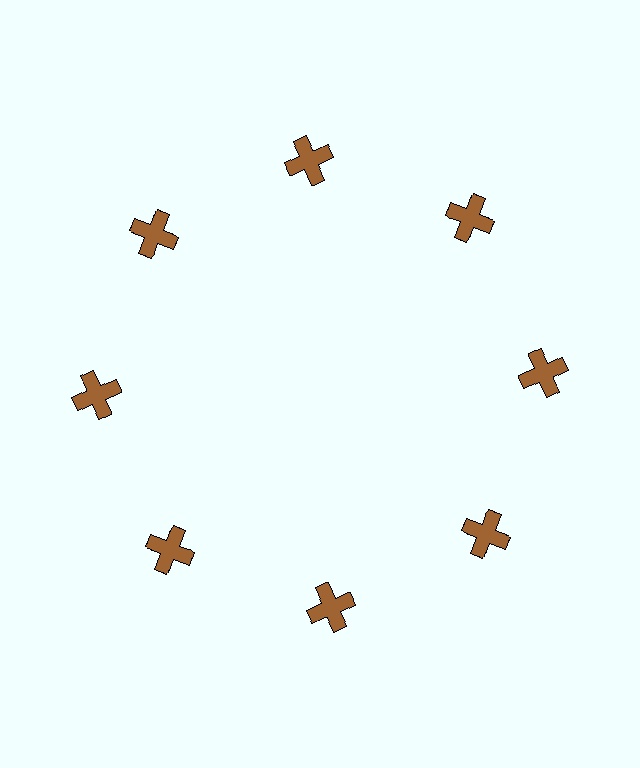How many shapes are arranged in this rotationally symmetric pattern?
There are 8 shapes, arranged in 8 groups of 1.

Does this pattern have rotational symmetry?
Yes, this pattern has 8-fold rotational symmetry. It looks the same after rotating 45 degrees around the center.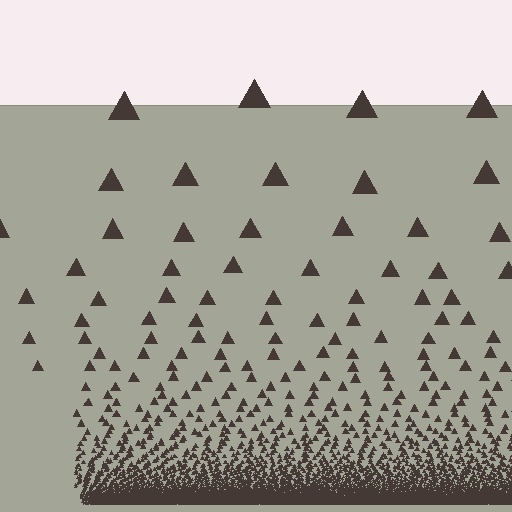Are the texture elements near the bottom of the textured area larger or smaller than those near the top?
Smaller. The gradient is inverted — elements near the bottom are smaller and denser.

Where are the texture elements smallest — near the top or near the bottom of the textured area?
Near the bottom.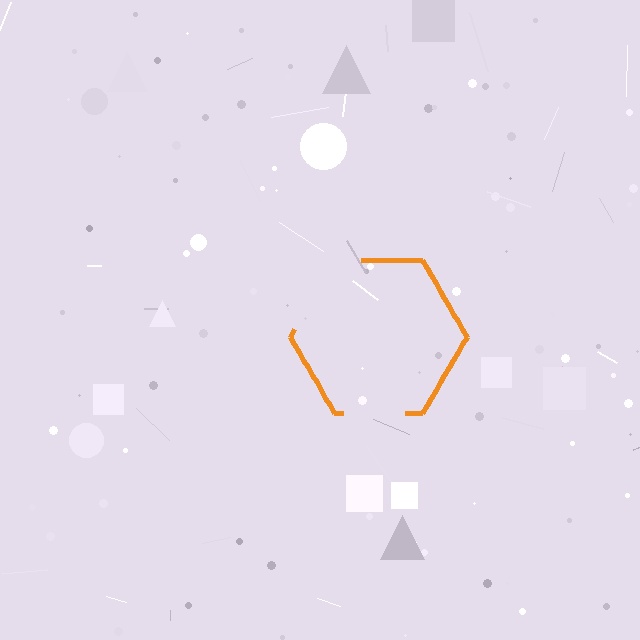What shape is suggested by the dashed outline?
The dashed outline suggests a hexagon.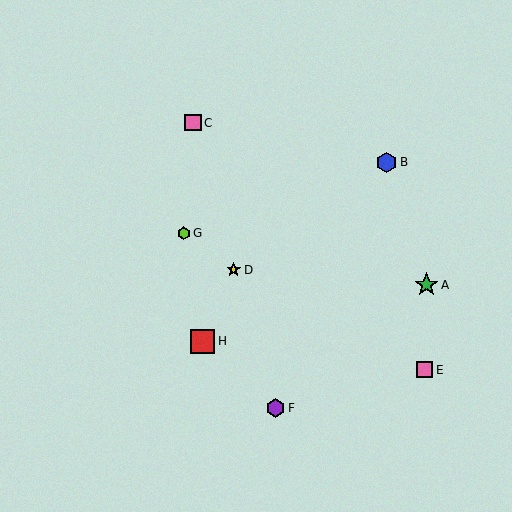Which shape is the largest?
The red square (labeled H) is the largest.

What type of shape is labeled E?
Shape E is a pink square.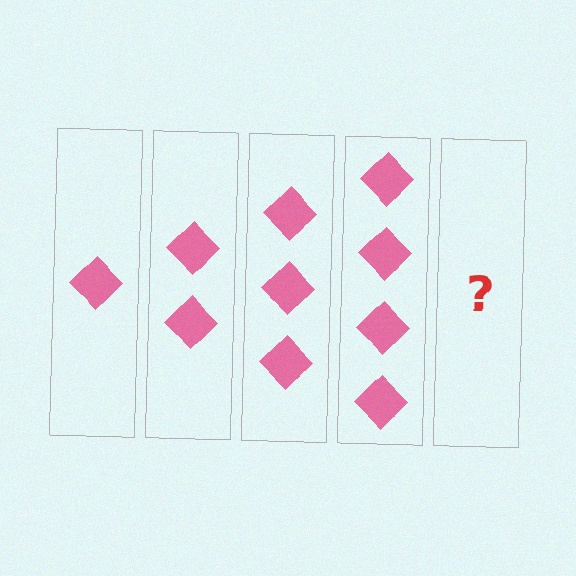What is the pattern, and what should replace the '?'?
The pattern is that each step adds one more diamond. The '?' should be 5 diamonds.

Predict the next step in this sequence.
The next step is 5 diamonds.